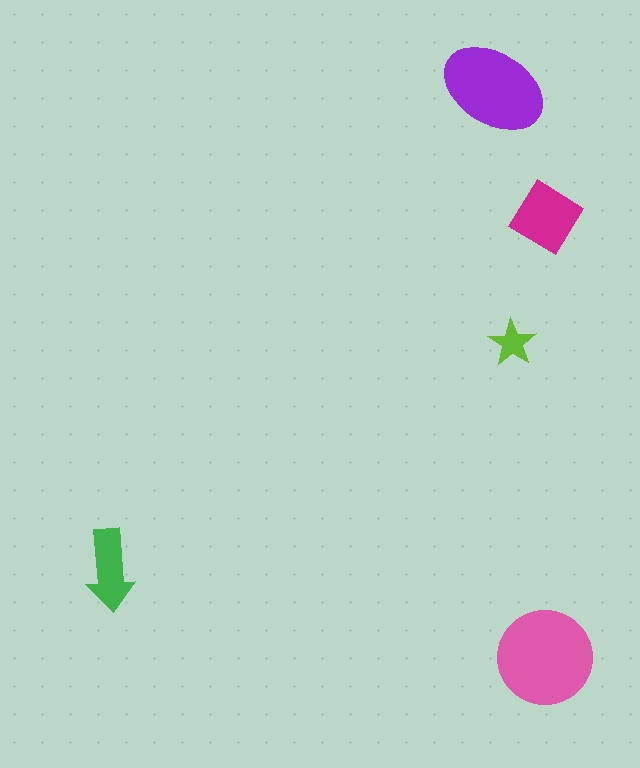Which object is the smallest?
The lime star.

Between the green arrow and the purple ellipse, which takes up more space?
The purple ellipse.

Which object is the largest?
The pink circle.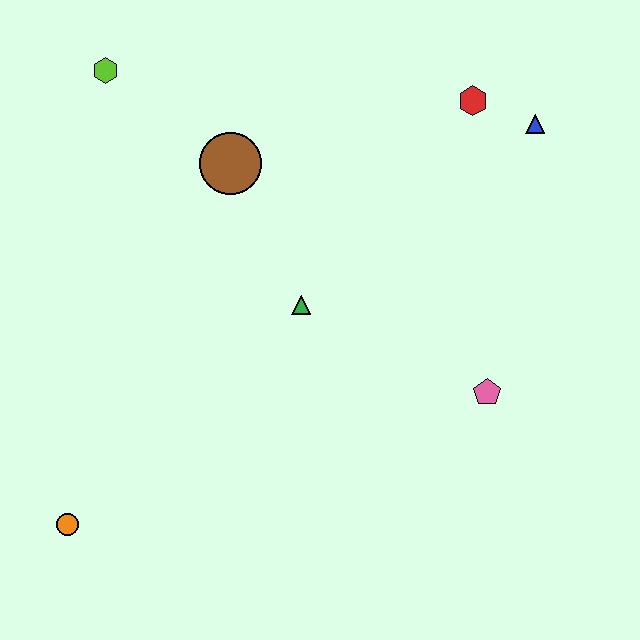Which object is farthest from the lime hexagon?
The pink pentagon is farthest from the lime hexagon.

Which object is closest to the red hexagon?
The blue triangle is closest to the red hexagon.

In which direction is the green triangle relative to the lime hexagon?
The green triangle is below the lime hexagon.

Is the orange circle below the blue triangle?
Yes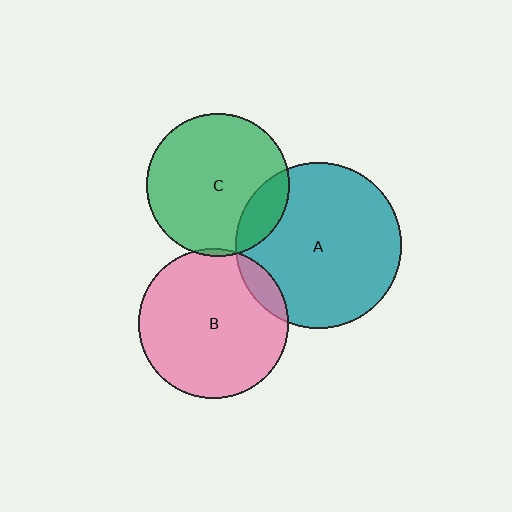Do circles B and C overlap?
Yes.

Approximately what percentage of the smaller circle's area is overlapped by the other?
Approximately 5%.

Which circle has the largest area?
Circle A (teal).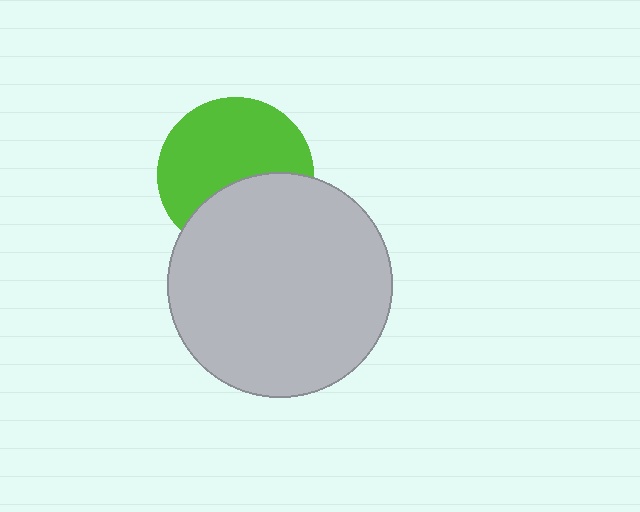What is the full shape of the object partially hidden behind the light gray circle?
The partially hidden object is a lime circle.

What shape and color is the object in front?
The object in front is a light gray circle.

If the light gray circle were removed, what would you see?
You would see the complete lime circle.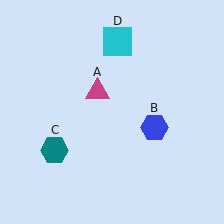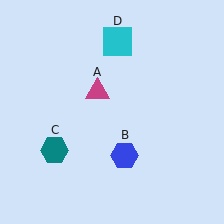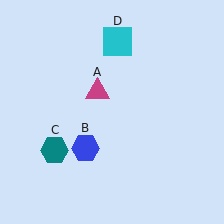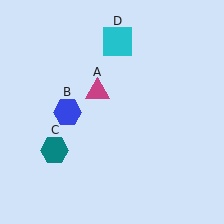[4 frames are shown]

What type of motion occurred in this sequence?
The blue hexagon (object B) rotated clockwise around the center of the scene.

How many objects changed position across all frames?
1 object changed position: blue hexagon (object B).